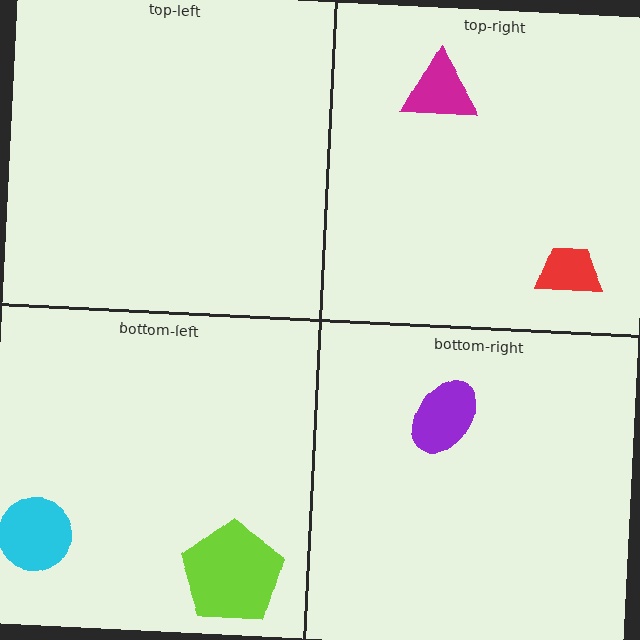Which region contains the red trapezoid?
The top-right region.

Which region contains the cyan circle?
The bottom-left region.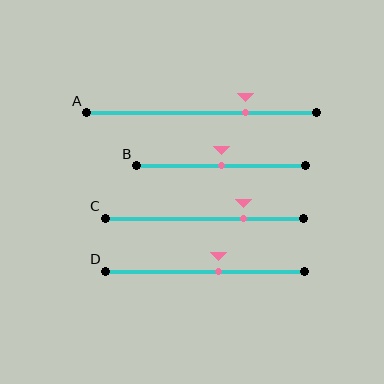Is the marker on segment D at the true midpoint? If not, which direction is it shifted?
No, the marker on segment D is shifted to the right by about 7% of the segment length.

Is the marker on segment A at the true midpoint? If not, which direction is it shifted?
No, the marker on segment A is shifted to the right by about 19% of the segment length.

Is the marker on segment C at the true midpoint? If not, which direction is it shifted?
No, the marker on segment C is shifted to the right by about 20% of the segment length.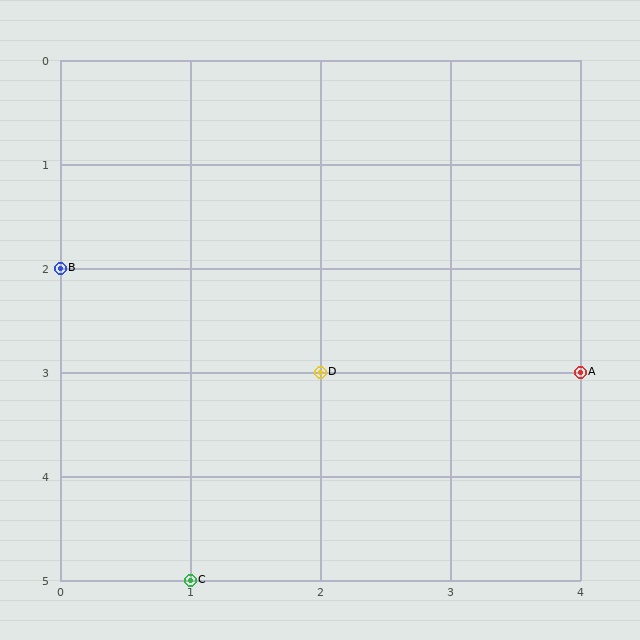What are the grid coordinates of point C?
Point C is at grid coordinates (1, 5).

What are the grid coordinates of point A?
Point A is at grid coordinates (4, 3).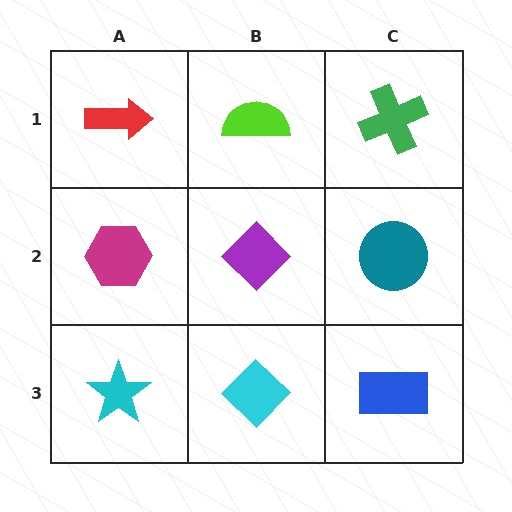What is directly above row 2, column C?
A green cross.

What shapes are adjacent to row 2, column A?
A red arrow (row 1, column A), a cyan star (row 3, column A), a purple diamond (row 2, column B).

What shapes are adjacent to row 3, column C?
A teal circle (row 2, column C), a cyan diamond (row 3, column B).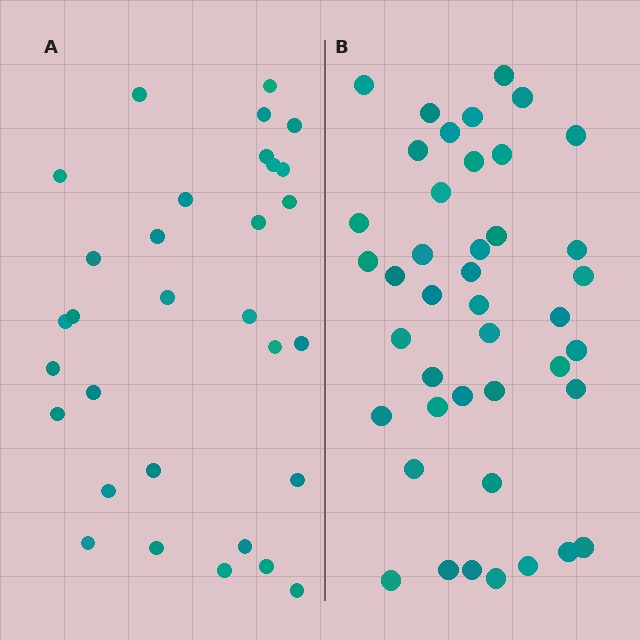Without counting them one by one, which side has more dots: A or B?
Region B (the right region) has more dots.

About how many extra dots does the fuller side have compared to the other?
Region B has roughly 12 or so more dots than region A.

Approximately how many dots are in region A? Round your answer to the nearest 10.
About 30 dots. (The exact count is 31, which rounds to 30.)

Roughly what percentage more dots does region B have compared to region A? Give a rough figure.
About 35% more.